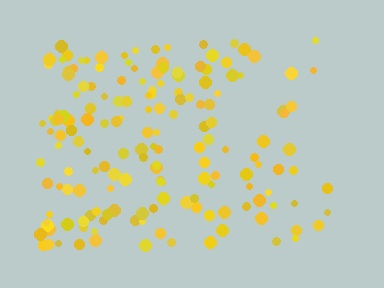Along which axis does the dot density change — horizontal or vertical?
Horizontal.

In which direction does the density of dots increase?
From right to left, with the left side densest.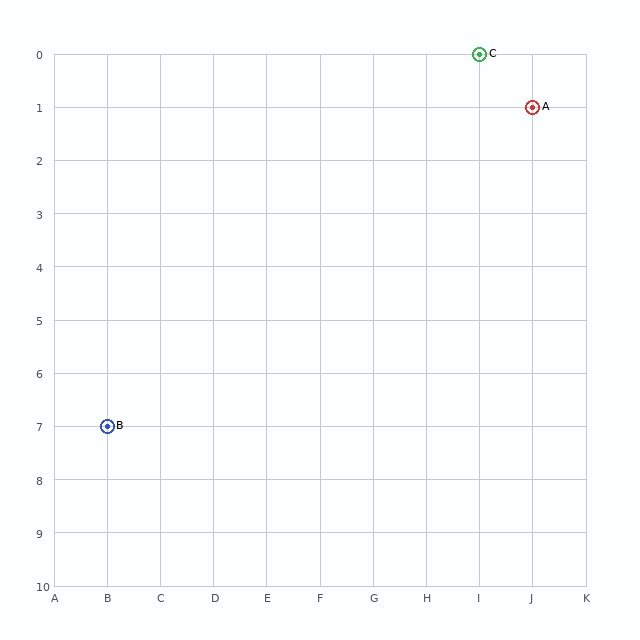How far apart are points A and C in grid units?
Points A and C are 1 column and 1 row apart (about 1.4 grid units diagonally).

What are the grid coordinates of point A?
Point A is at grid coordinates (J, 1).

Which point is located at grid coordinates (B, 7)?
Point B is at (B, 7).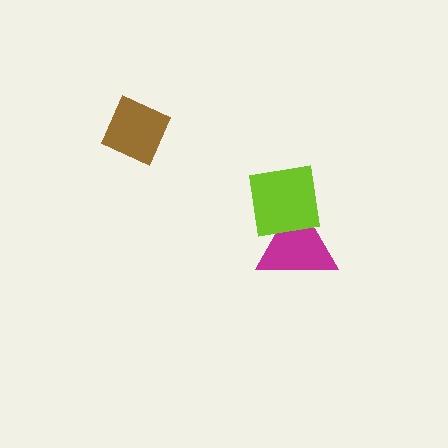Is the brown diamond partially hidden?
No, no other shape covers it.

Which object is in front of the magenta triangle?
The lime square is in front of the magenta triangle.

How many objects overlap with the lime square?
1 object overlaps with the lime square.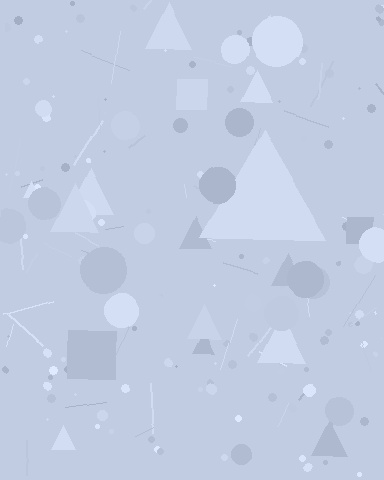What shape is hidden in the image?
A triangle is hidden in the image.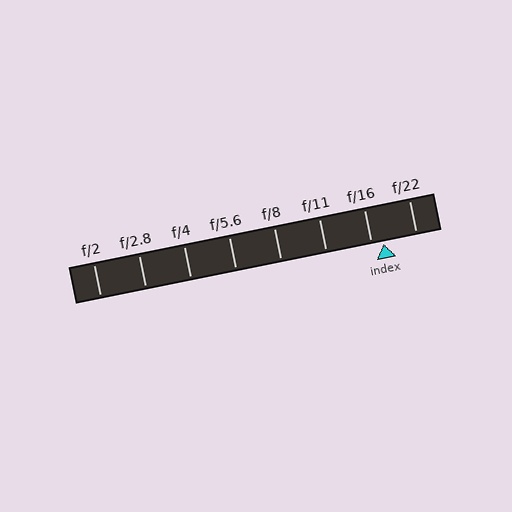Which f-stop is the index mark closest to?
The index mark is closest to f/16.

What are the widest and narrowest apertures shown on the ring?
The widest aperture shown is f/2 and the narrowest is f/22.